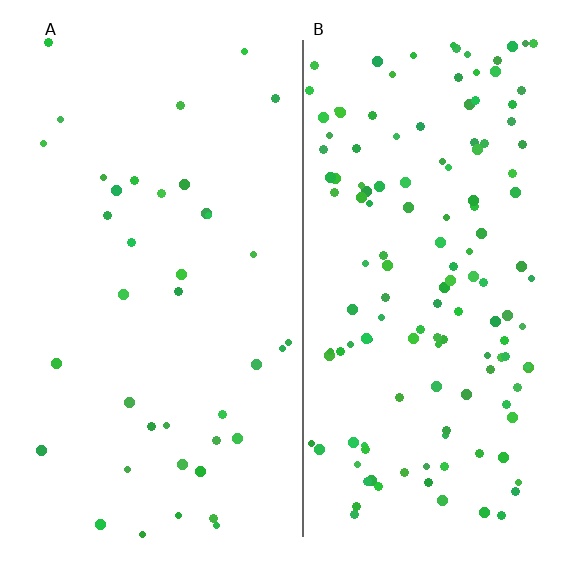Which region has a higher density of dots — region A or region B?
B (the right).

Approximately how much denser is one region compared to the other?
Approximately 3.5× — region B over region A.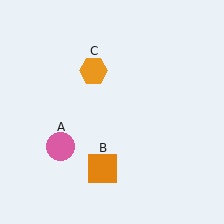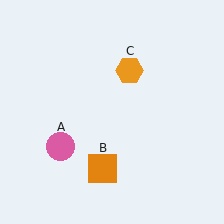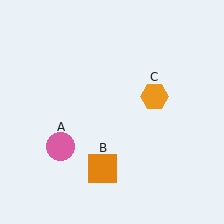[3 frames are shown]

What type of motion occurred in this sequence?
The orange hexagon (object C) rotated clockwise around the center of the scene.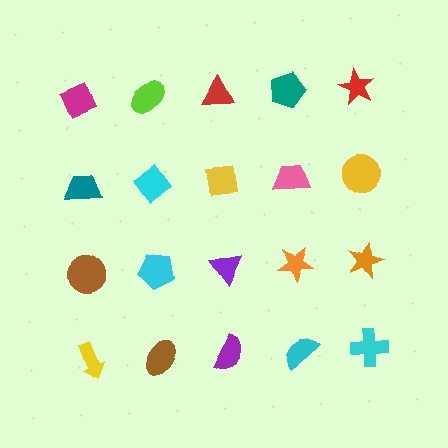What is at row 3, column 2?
A cyan pentagon.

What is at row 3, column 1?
A brown circle.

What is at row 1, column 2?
A lime ellipse.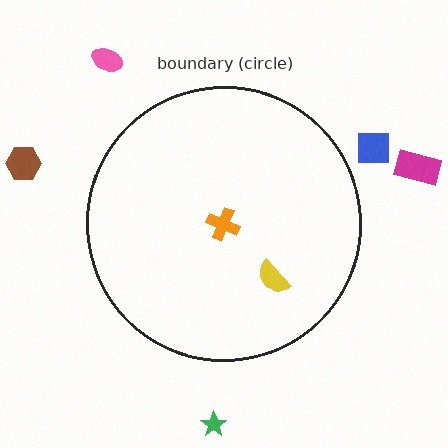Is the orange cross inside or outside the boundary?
Inside.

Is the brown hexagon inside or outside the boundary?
Outside.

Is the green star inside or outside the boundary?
Outside.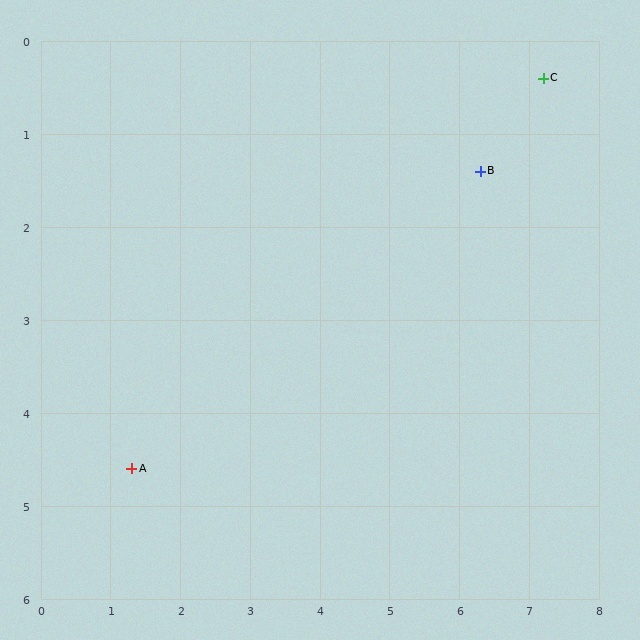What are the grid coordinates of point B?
Point B is at approximately (6.3, 1.4).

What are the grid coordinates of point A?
Point A is at approximately (1.3, 4.6).